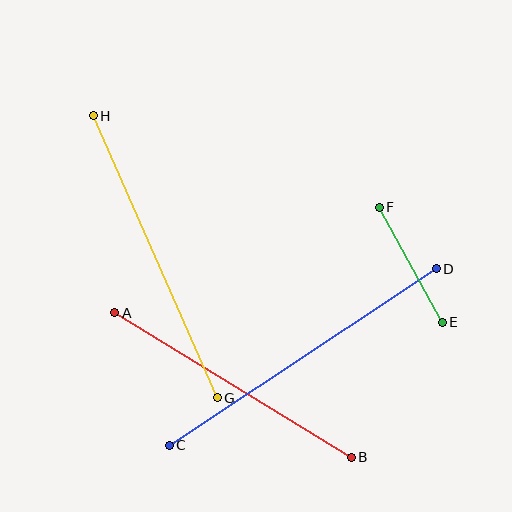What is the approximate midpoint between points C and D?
The midpoint is at approximately (303, 357) pixels.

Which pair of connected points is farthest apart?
Points C and D are farthest apart.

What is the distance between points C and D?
The distance is approximately 320 pixels.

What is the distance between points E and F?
The distance is approximately 131 pixels.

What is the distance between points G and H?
The distance is approximately 308 pixels.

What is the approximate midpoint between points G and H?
The midpoint is at approximately (155, 257) pixels.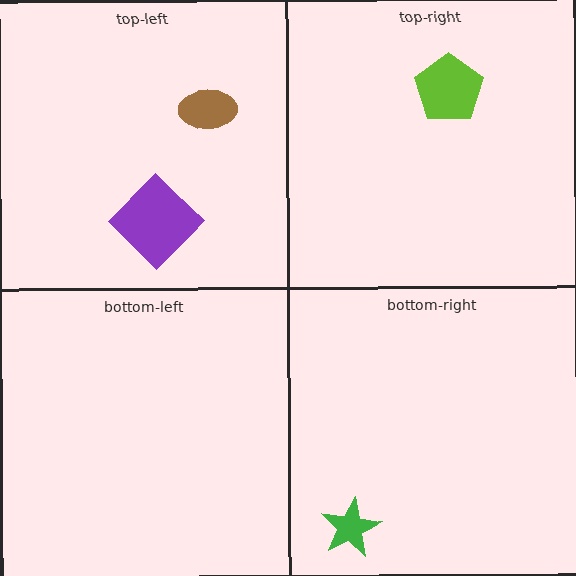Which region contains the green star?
The bottom-right region.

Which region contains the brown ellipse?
The top-left region.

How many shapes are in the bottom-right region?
1.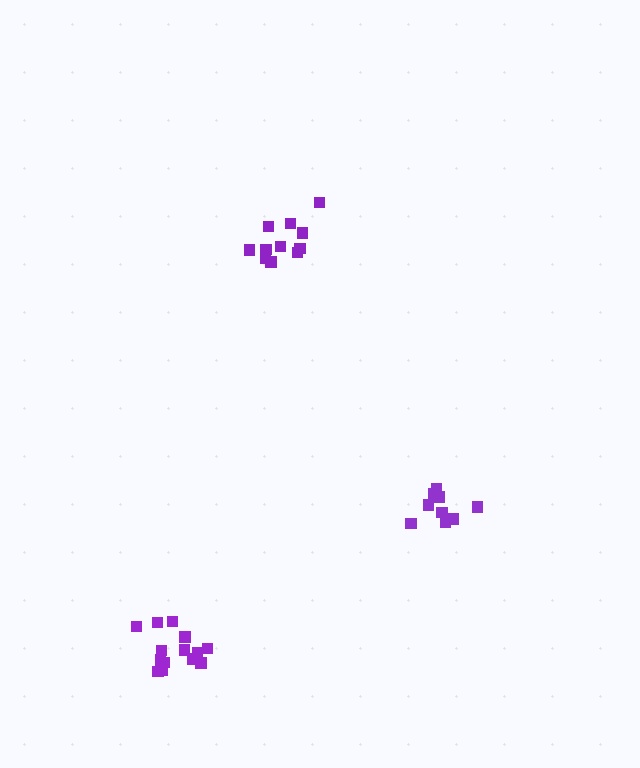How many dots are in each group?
Group 1: 11 dots, Group 2: 9 dots, Group 3: 14 dots (34 total).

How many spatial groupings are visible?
There are 3 spatial groupings.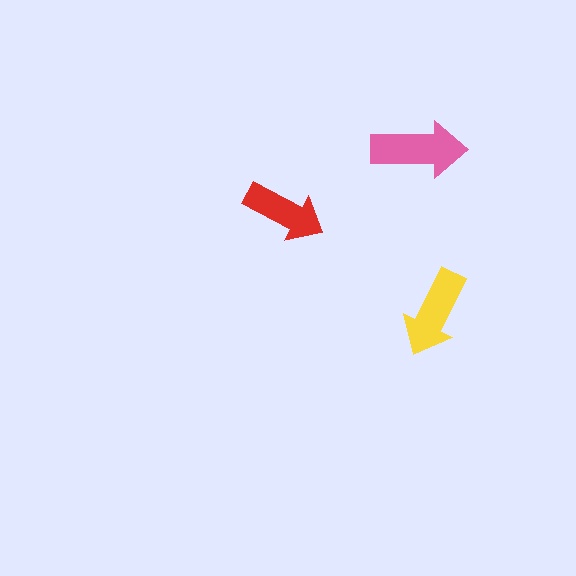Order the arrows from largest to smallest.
the pink one, the yellow one, the red one.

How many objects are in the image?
There are 3 objects in the image.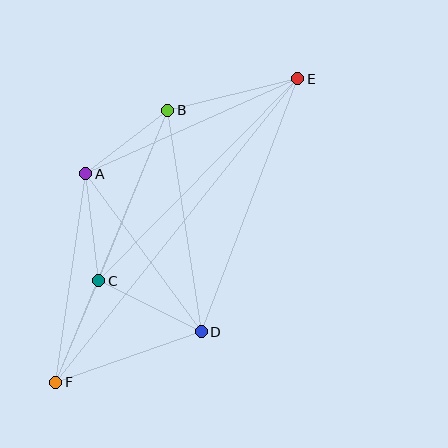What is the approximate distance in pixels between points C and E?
The distance between C and E is approximately 283 pixels.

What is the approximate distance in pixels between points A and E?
The distance between A and E is approximately 232 pixels.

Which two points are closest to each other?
Points A and B are closest to each other.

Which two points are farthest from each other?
Points E and F are farthest from each other.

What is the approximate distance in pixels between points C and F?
The distance between C and F is approximately 110 pixels.